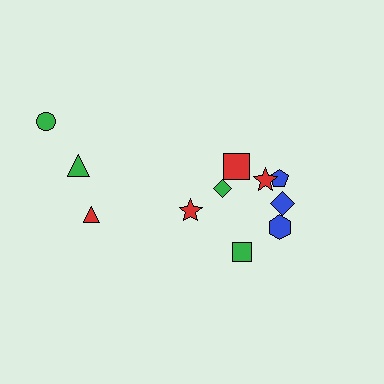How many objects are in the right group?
There are 7 objects.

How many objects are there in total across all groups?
There are 11 objects.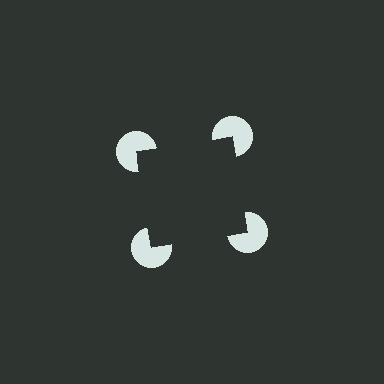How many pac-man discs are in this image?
There are 4 — one at each vertex of the illusory square.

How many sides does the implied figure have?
4 sides.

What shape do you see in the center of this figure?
An illusory square — its edges are inferred from the aligned wedge cuts in the pac-man discs, not physically drawn.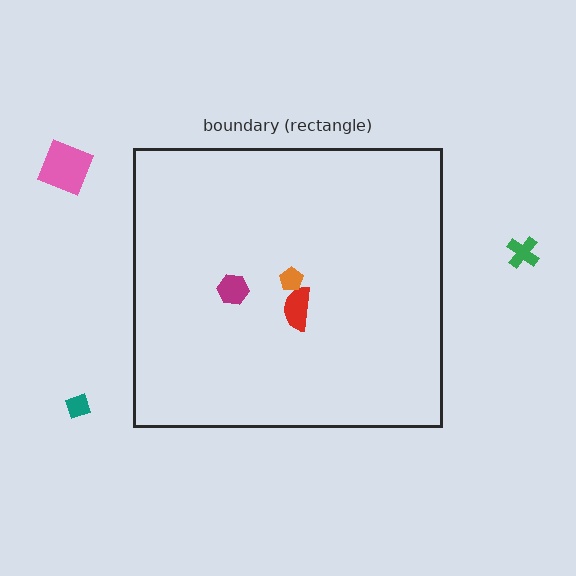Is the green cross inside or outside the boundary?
Outside.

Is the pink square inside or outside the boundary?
Outside.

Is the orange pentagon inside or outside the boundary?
Inside.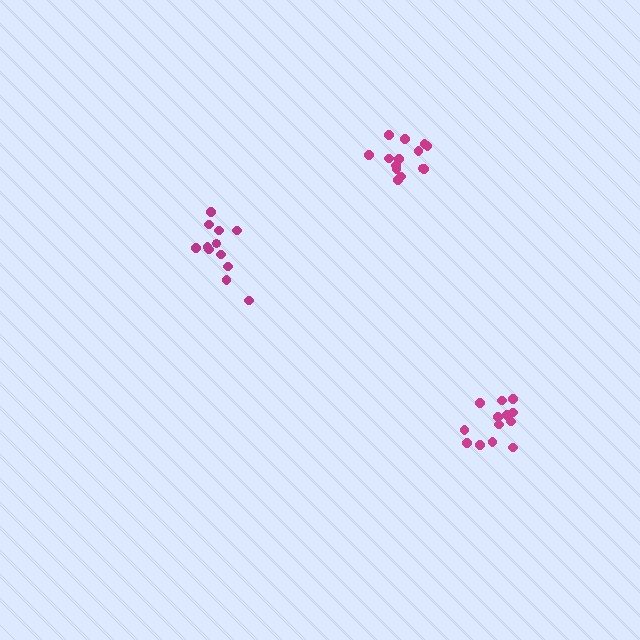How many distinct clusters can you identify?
There are 3 distinct clusters.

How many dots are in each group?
Group 1: 14 dots, Group 2: 13 dots, Group 3: 12 dots (39 total).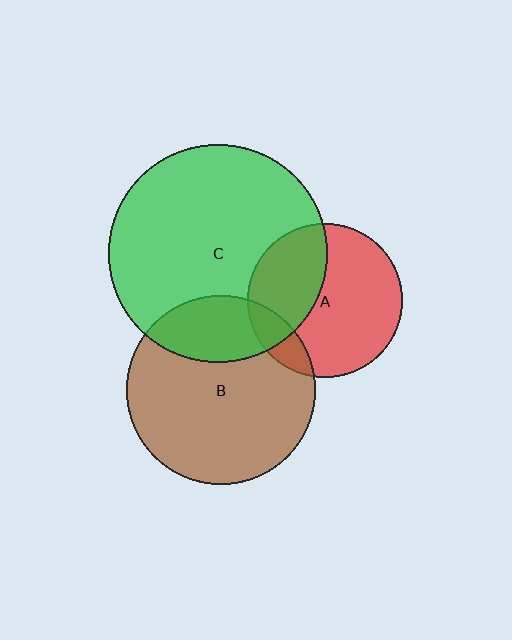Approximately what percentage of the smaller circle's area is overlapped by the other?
Approximately 15%.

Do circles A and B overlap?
Yes.